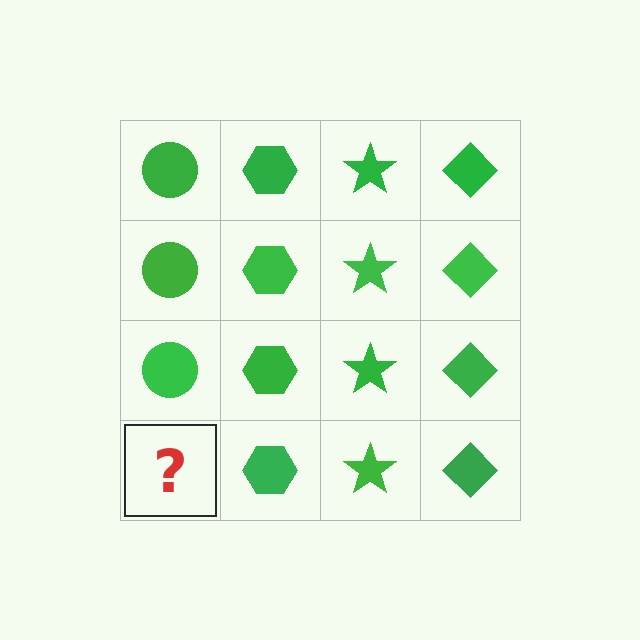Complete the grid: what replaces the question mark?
The question mark should be replaced with a green circle.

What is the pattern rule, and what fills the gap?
The rule is that each column has a consistent shape. The gap should be filled with a green circle.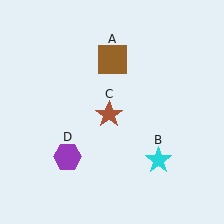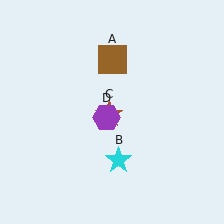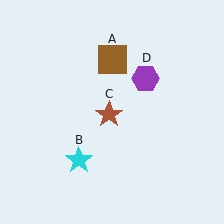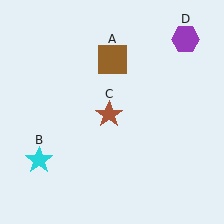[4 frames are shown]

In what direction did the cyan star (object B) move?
The cyan star (object B) moved left.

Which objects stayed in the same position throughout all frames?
Brown square (object A) and brown star (object C) remained stationary.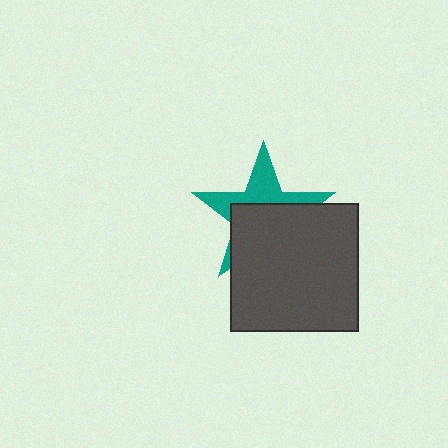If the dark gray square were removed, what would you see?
You would see the complete teal star.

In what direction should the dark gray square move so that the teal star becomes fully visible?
The dark gray square should move down. That is the shortest direction to clear the overlap and leave the teal star fully visible.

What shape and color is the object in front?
The object in front is a dark gray square.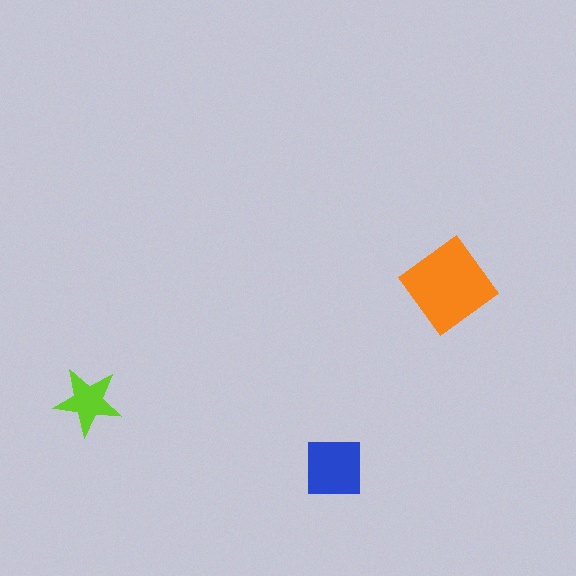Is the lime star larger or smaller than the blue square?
Smaller.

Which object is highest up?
The orange diamond is topmost.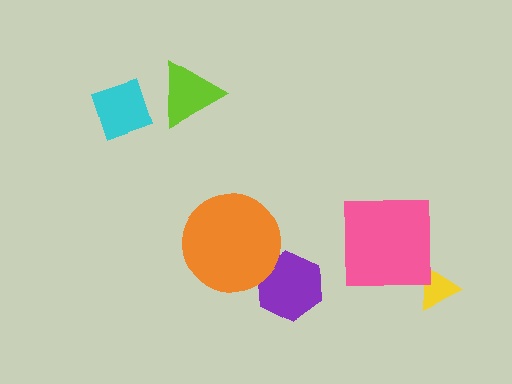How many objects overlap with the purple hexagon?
1 object overlaps with the purple hexagon.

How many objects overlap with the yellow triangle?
0 objects overlap with the yellow triangle.